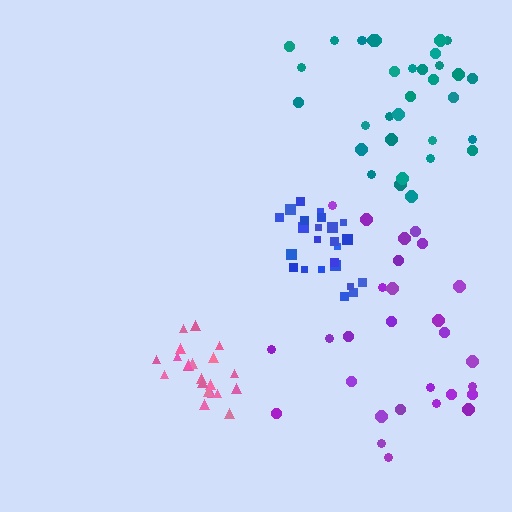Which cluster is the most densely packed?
Pink.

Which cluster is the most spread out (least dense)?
Purple.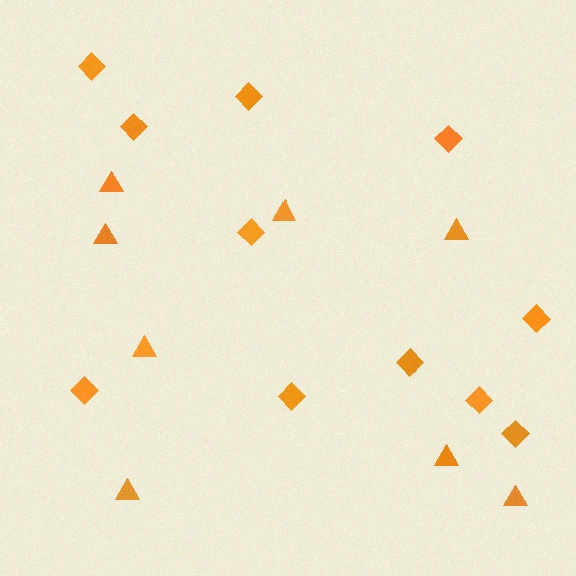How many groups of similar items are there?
There are 2 groups: one group of triangles (8) and one group of diamonds (11).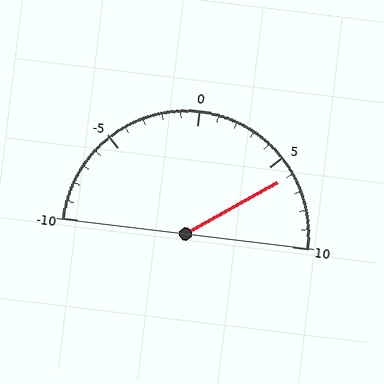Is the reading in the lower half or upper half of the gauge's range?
The reading is in the upper half of the range (-10 to 10).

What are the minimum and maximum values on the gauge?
The gauge ranges from -10 to 10.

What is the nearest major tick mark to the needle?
The nearest major tick mark is 5.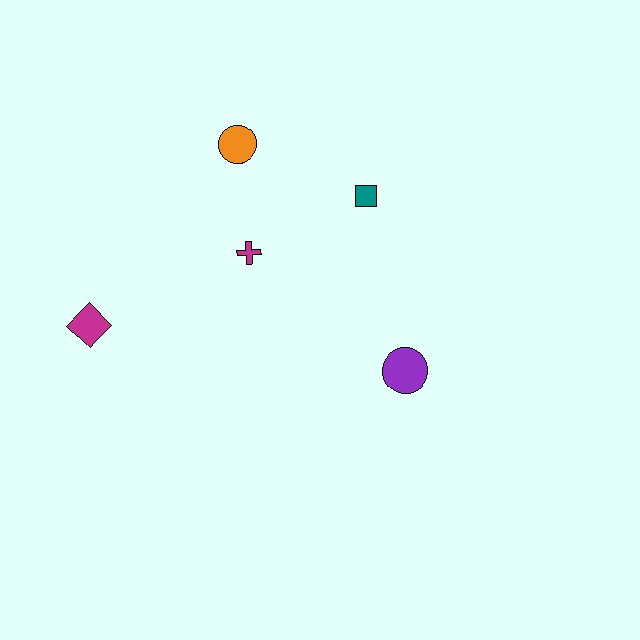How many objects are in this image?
There are 5 objects.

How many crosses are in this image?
There is 1 cross.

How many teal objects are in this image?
There is 1 teal object.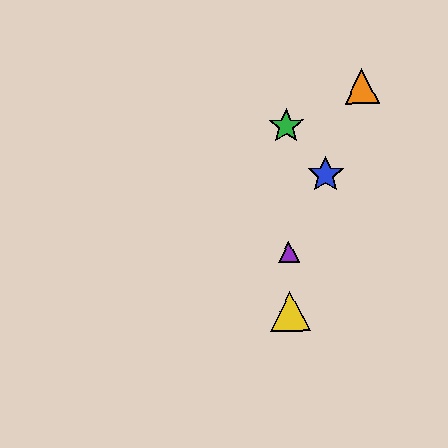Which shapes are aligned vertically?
The red star, the green star, the yellow triangle, the purple triangle are aligned vertically.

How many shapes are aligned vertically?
4 shapes (the red star, the green star, the yellow triangle, the purple triangle) are aligned vertically.